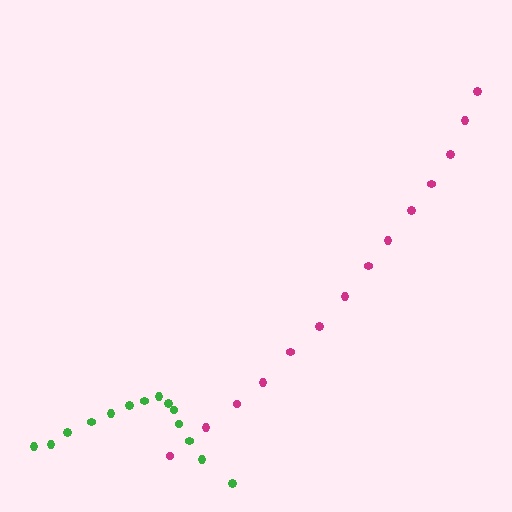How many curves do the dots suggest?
There are 2 distinct paths.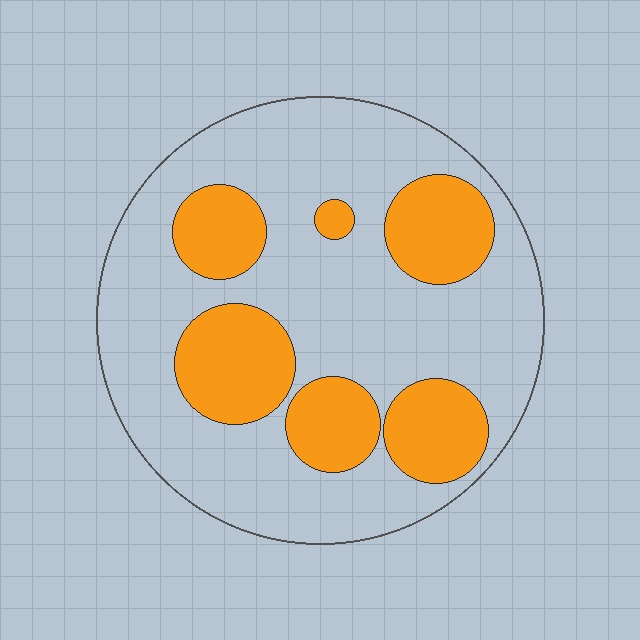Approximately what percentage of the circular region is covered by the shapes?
Approximately 30%.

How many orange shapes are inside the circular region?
6.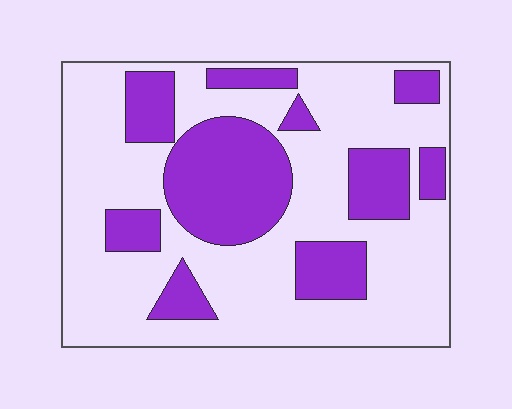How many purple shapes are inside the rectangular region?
10.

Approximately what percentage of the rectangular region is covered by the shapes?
Approximately 30%.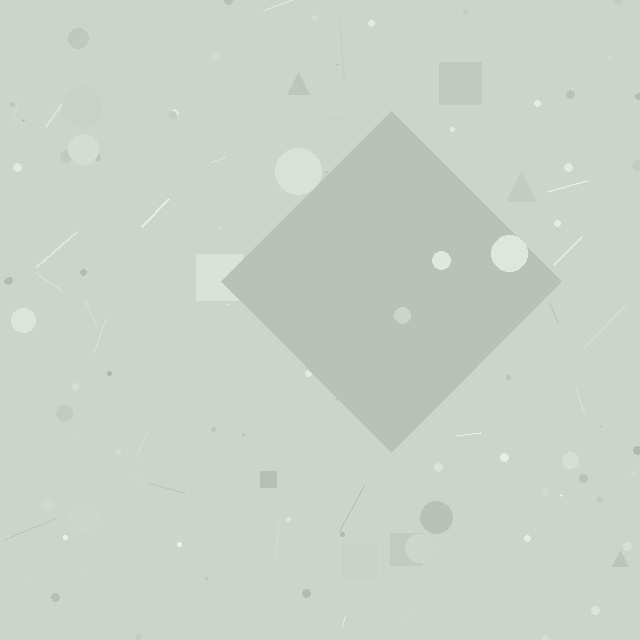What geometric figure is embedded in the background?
A diamond is embedded in the background.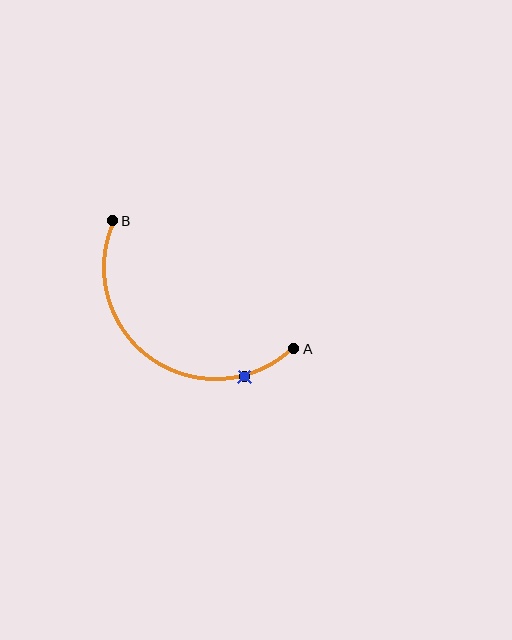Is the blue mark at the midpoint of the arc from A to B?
No. The blue mark lies on the arc but is closer to endpoint A. The arc midpoint would be at the point on the curve equidistant along the arc from both A and B.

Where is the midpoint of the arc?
The arc midpoint is the point on the curve farthest from the straight line joining A and B. It sits below and to the left of that line.